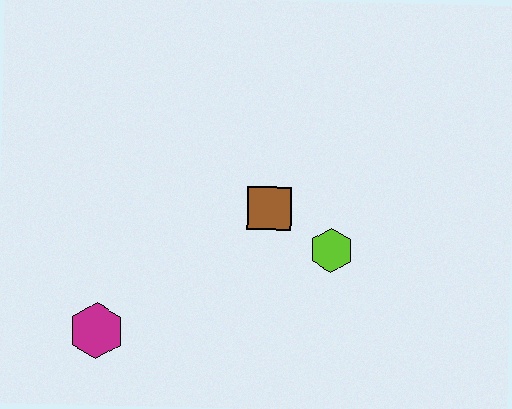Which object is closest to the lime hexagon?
The brown square is closest to the lime hexagon.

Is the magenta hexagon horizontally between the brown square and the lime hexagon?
No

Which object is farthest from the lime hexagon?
The magenta hexagon is farthest from the lime hexagon.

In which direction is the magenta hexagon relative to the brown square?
The magenta hexagon is to the left of the brown square.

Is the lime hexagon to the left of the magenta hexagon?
No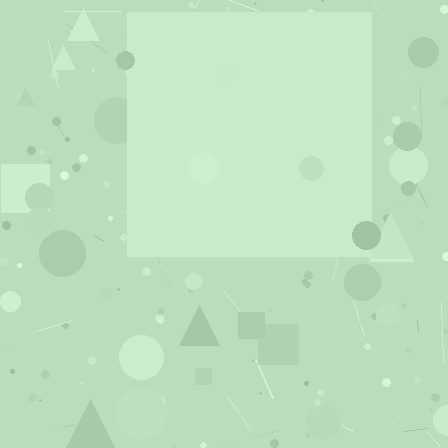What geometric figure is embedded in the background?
A square is embedded in the background.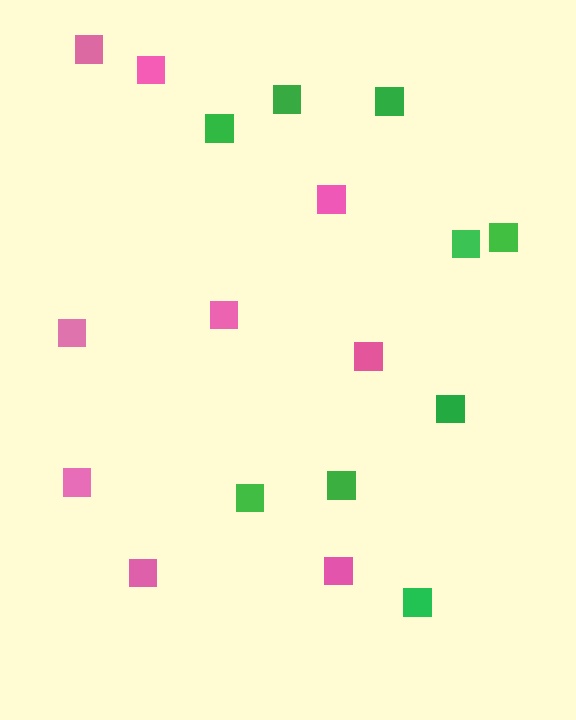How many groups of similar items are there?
There are 2 groups: one group of pink squares (9) and one group of green squares (9).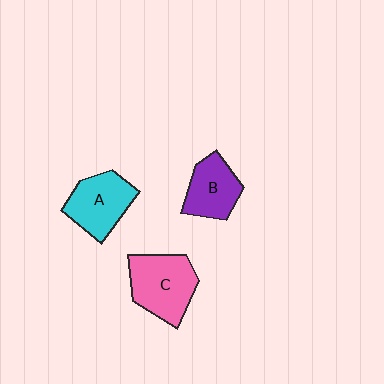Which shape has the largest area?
Shape C (pink).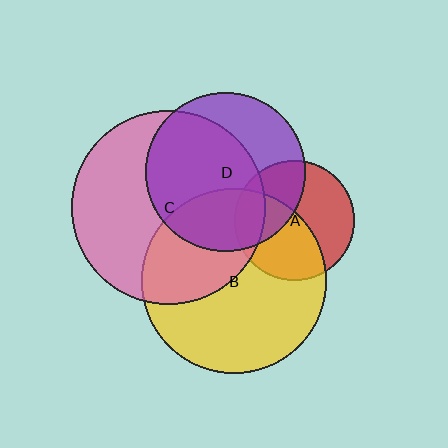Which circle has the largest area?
Circle C (pink).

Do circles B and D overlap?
Yes.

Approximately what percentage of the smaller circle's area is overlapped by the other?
Approximately 30%.